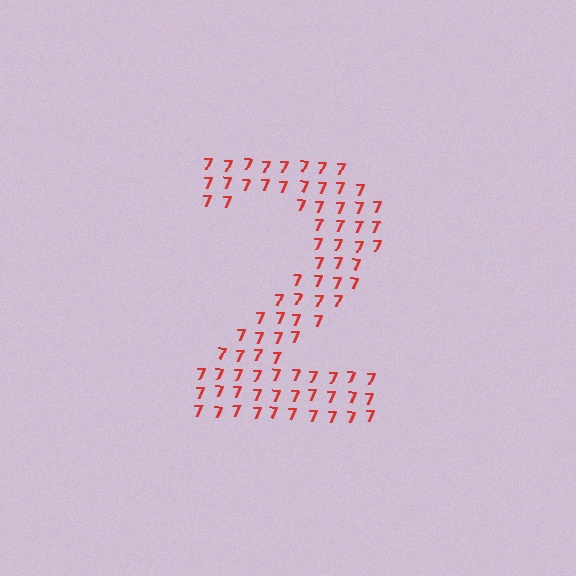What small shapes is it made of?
It is made of small digit 7's.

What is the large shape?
The large shape is the digit 2.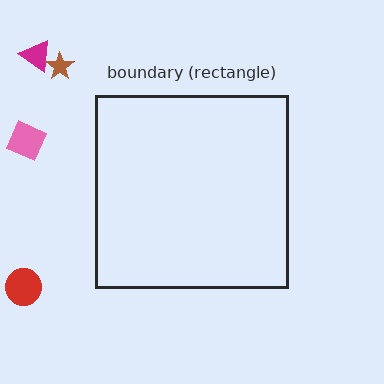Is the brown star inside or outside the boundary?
Outside.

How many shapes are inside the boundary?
0 inside, 4 outside.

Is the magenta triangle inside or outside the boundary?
Outside.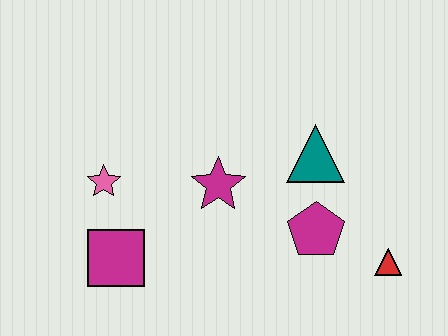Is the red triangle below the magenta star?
Yes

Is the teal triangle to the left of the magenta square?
No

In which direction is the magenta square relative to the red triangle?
The magenta square is to the left of the red triangle.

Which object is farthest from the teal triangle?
The magenta square is farthest from the teal triangle.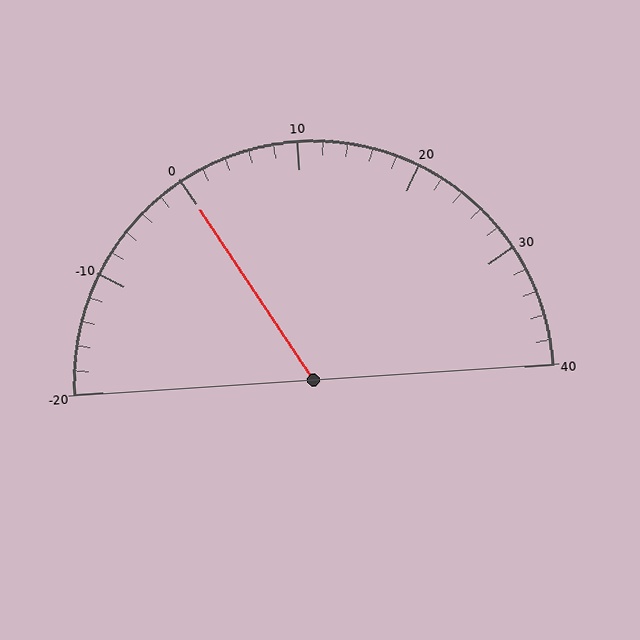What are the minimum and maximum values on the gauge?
The gauge ranges from -20 to 40.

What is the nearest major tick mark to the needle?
The nearest major tick mark is 0.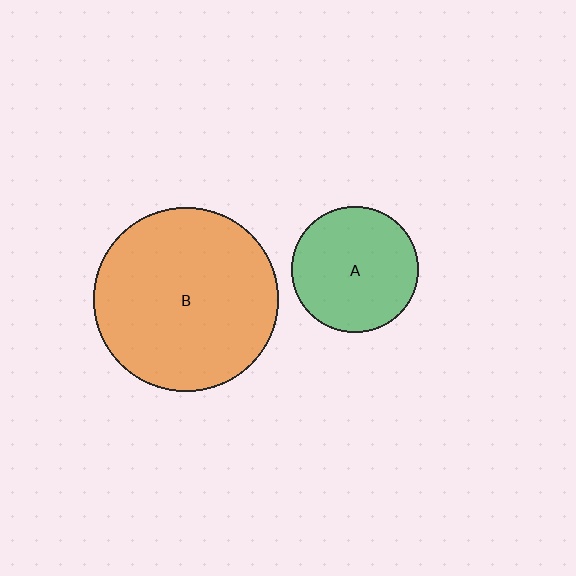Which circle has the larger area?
Circle B (orange).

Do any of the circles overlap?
No, none of the circles overlap.